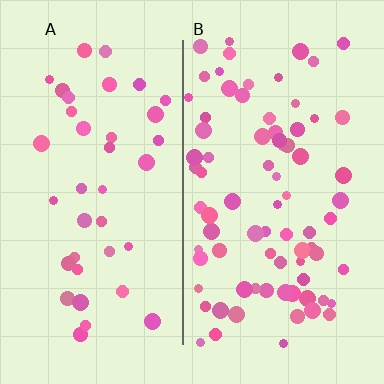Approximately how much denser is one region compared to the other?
Approximately 2.0× — region B over region A.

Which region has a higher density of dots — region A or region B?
B (the right).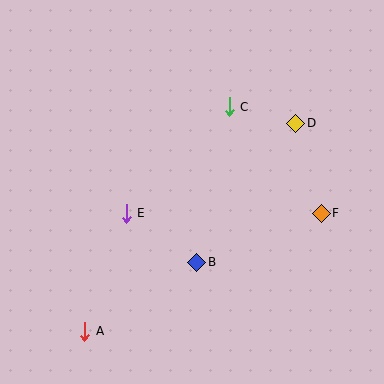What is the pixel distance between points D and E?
The distance between D and E is 192 pixels.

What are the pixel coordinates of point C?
Point C is at (229, 107).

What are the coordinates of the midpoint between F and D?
The midpoint between F and D is at (309, 168).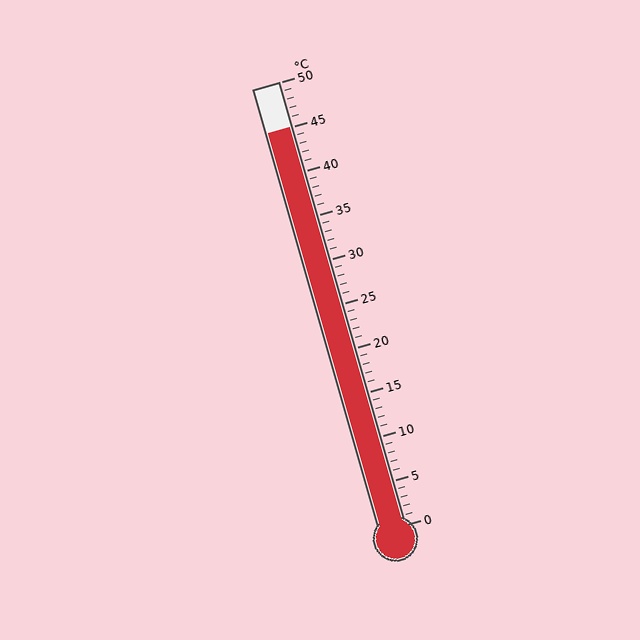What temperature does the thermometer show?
The thermometer shows approximately 45°C.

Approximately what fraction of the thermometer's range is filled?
The thermometer is filled to approximately 90% of its range.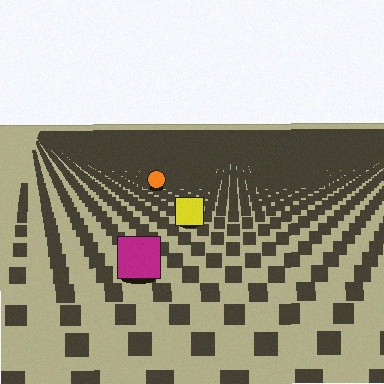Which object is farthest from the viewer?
The orange circle is farthest from the viewer. It appears smaller and the ground texture around it is denser.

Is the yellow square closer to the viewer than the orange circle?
Yes. The yellow square is closer — you can tell from the texture gradient: the ground texture is coarser near it.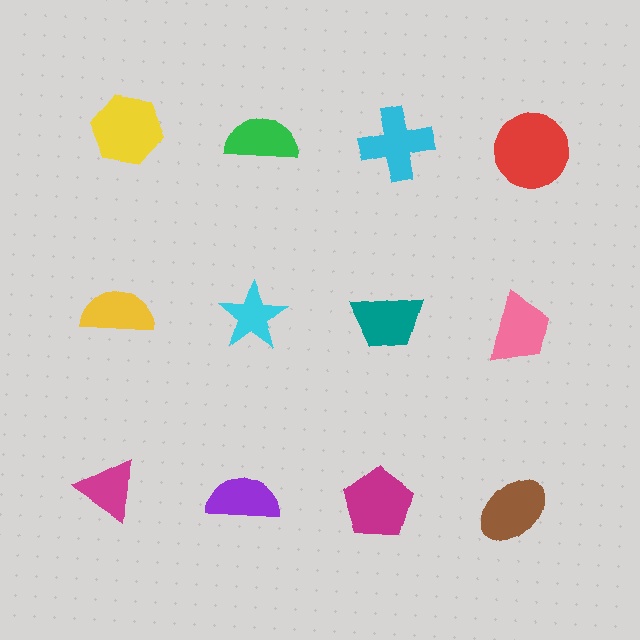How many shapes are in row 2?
4 shapes.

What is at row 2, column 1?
A yellow semicircle.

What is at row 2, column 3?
A teal trapezoid.